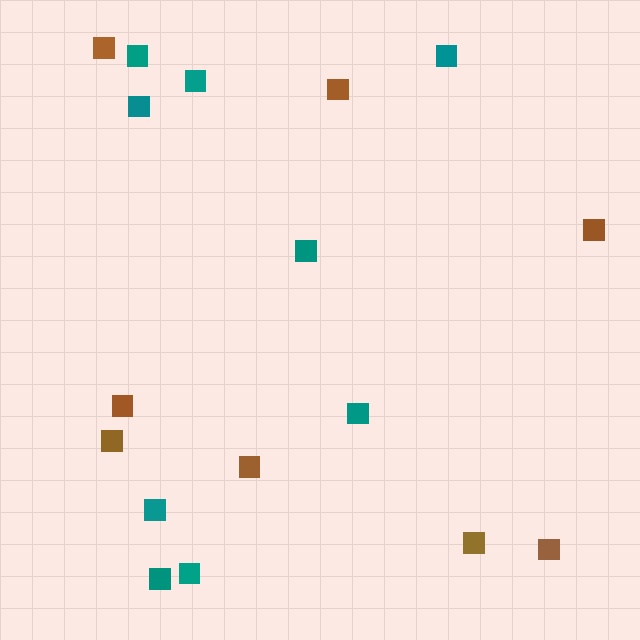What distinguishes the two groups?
There are 2 groups: one group of teal squares (9) and one group of brown squares (8).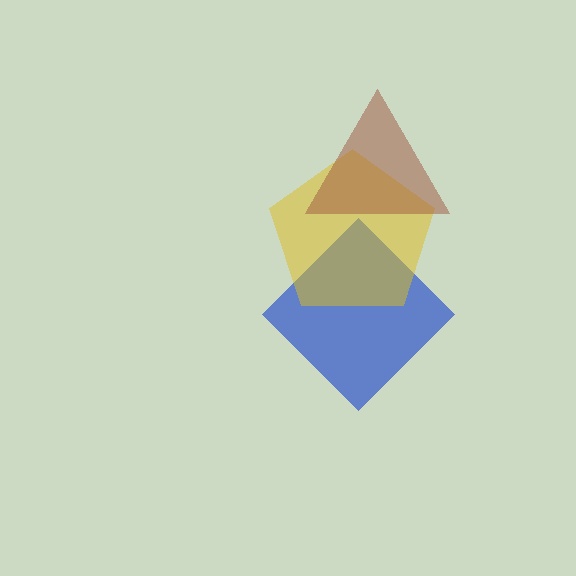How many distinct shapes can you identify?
There are 3 distinct shapes: a blue diamond, a yellow pentagon, a brown triangle.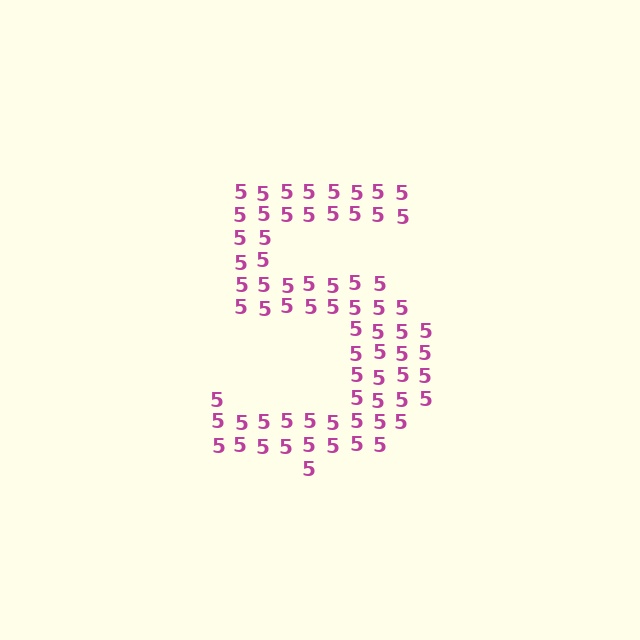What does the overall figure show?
The overall figure shows the digit 5.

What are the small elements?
The small elements are digit 5's.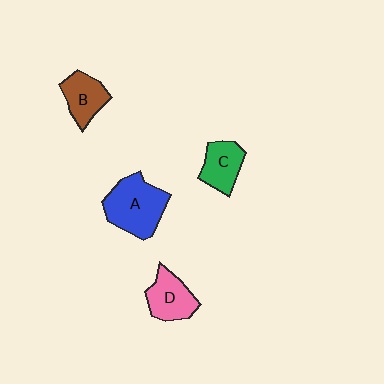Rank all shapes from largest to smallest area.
From largest to smallest: A (blue), D (pink), B (brown), C (green).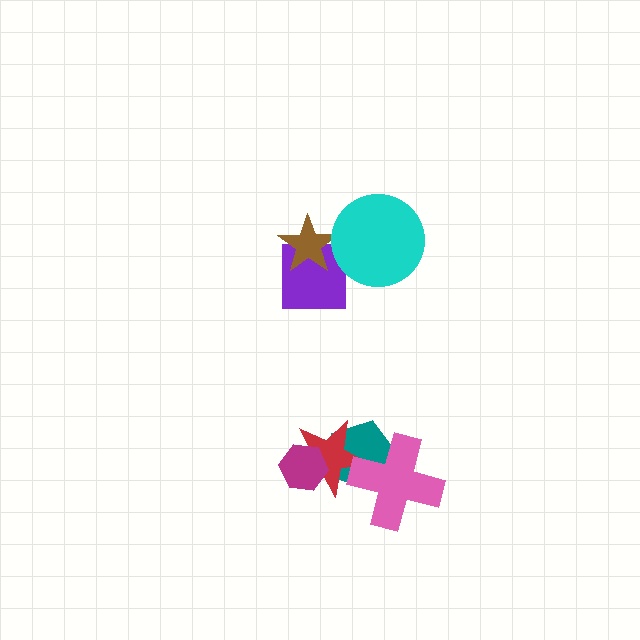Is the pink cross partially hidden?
No, no other shape covers it.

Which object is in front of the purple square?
The brown star is in front of the purple square.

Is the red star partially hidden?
Yes, it is partially covered by another shape.